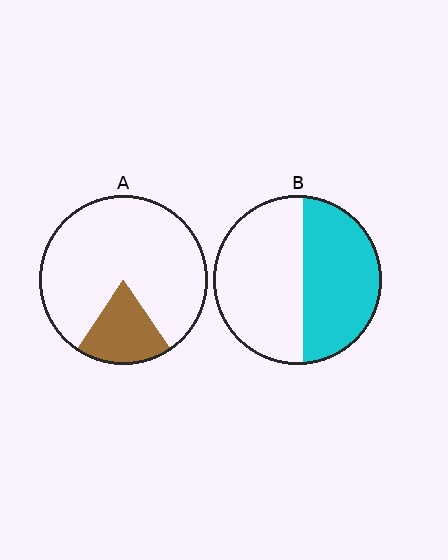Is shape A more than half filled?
No.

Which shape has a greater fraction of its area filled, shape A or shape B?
Shape B.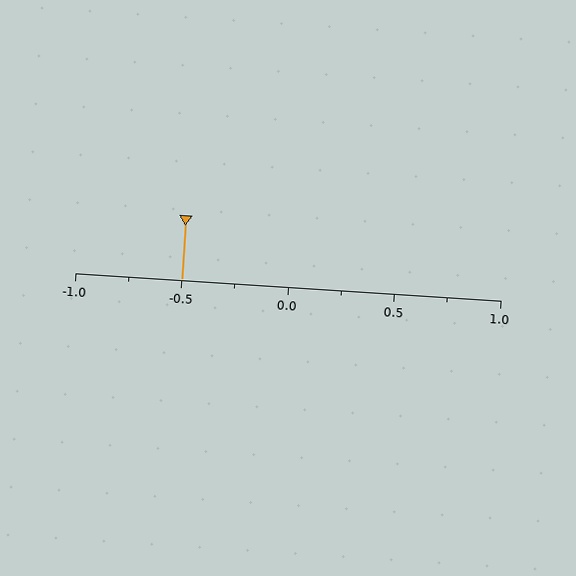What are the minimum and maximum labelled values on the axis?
The axis runs from -1.0 to 1.0.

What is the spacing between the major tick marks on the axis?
The major ticks are spaced 0.5 apart.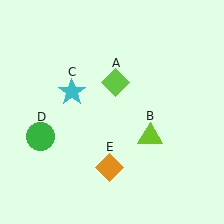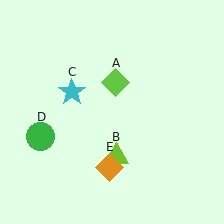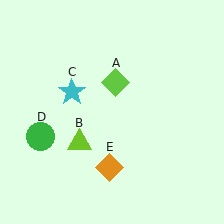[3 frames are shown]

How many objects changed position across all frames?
1 object changed position: lime triangle (object B).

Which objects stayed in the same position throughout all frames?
Lime diamond (object A) and cyan star (object C) and green circle (object D) and orange diamond (object E) remained stationary.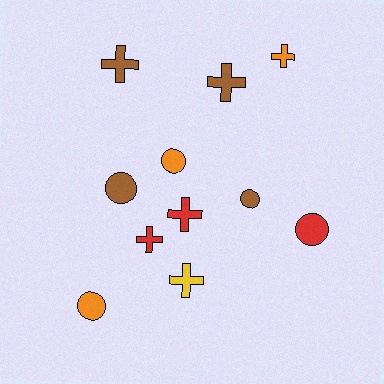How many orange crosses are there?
There is 1 orange cross.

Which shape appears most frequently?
Cross, with 6 objects.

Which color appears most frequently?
Brown, with 4 objects.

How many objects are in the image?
There are 11 objects.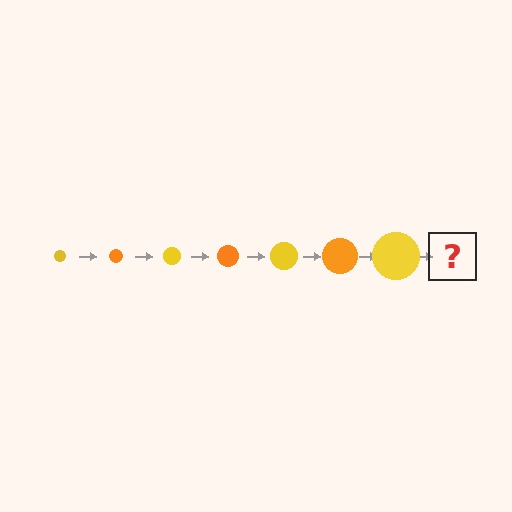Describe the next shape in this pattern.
It should be an orange circle, larger than the previous one.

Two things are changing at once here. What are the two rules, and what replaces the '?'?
The two rules are that the circle grows larger each step and the color cycles through yellow and orange. The '?' should be an orange circle, larger than the previous one.